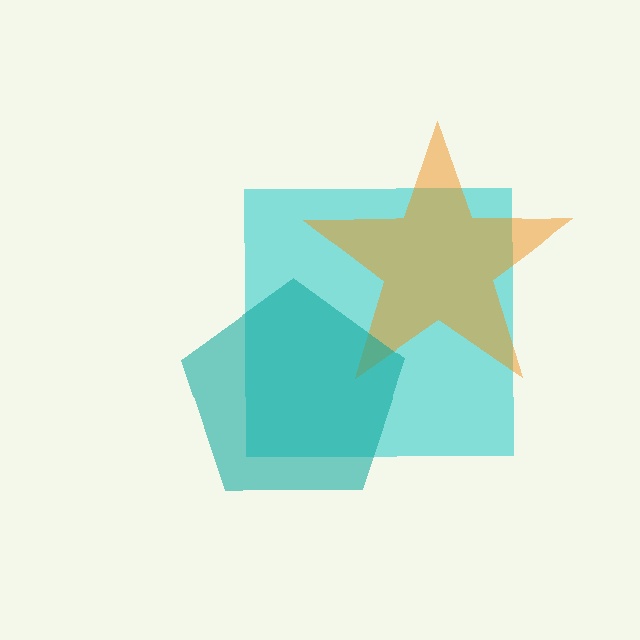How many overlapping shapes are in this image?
There are 3 overlapping shapes in the image.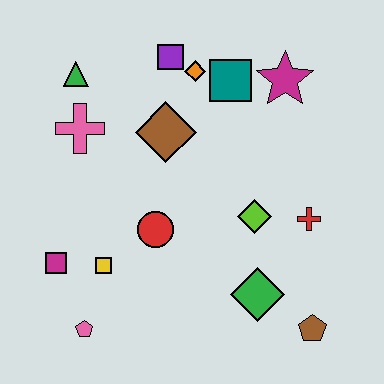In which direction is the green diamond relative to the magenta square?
The green diamond is to the right of the magenta square.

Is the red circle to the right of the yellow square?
Yes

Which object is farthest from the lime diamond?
The green triangle is farthest from the lime diamond.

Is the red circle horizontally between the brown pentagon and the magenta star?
No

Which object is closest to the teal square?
The orange diamond is closest to the teal square.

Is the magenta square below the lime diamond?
Yes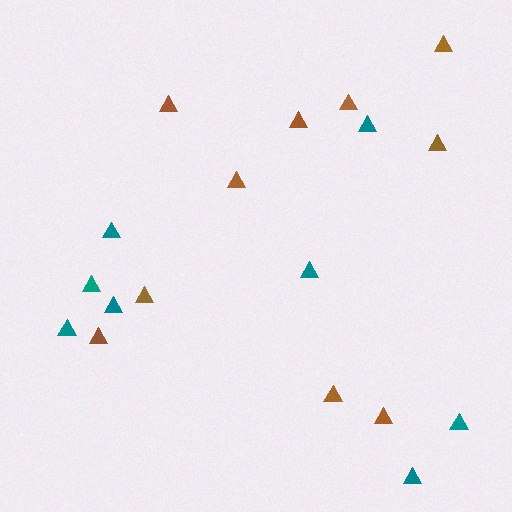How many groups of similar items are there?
There are 2 groups: one group of brown triangles (10) and one group of teal triangles (8).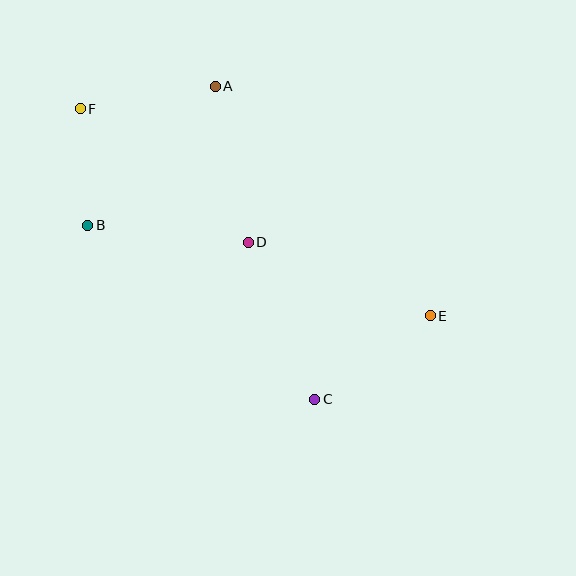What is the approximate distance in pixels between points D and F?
The distance between D and F is approximately 214 pixels.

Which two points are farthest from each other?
Points E and F are farthest from each other.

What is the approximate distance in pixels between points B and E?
The distance between B and E is approximately 354 pixels.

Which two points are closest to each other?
Points B and F are closest to each other.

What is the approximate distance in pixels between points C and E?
The distance between C and E is approximately 143 pixels.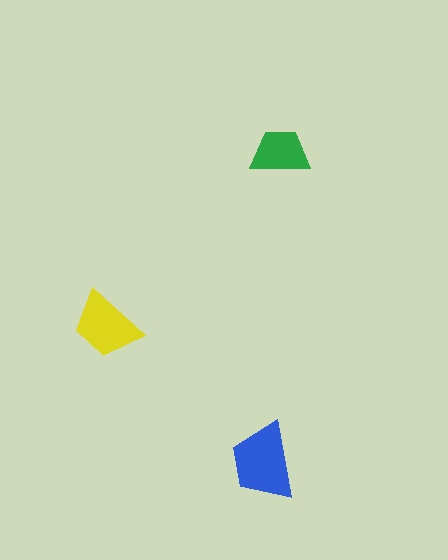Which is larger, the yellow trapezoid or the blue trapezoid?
The blue one.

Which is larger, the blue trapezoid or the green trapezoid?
The blue one.